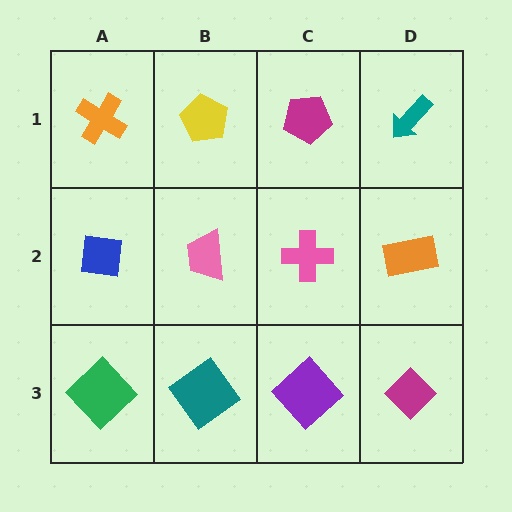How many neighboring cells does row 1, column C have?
3.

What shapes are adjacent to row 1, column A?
A blue square (row 2, column A), a yellow pentagon (row 1, column B).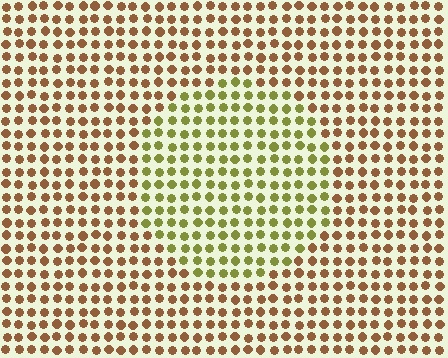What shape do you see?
I see a circle.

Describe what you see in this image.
The image is filled with small brown elements in a uniform arrangement. A circle-shaped region is visible where the elements are tinted to a slightly different hue, forming a subtle color boundary.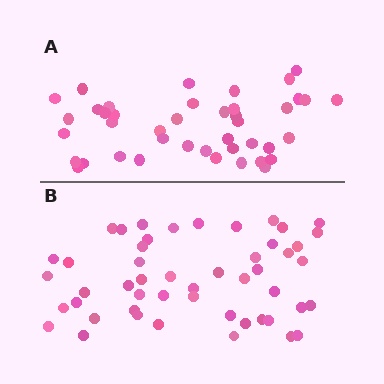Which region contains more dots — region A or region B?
Region B (the bottom region) has more dots.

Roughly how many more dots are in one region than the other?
Region B has roughly 8 or so more dots than region A.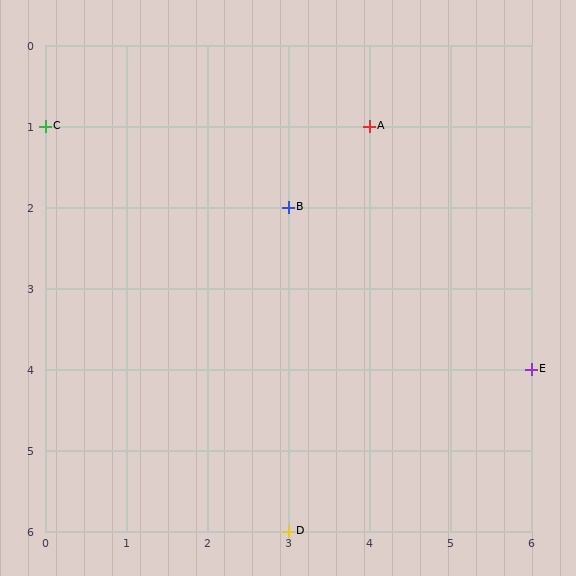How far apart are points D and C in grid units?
Points D and C are 3 columns and 5 rows apart (about 5.8 grid units diagonally).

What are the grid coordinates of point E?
Point E is at grid coordinates (6, 4).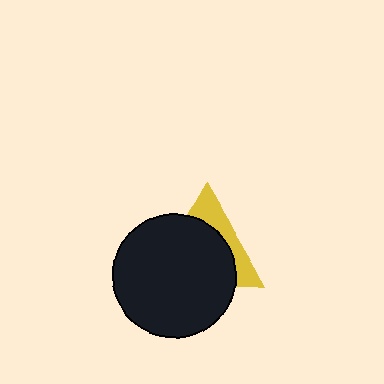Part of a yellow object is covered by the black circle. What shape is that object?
It is a triangle.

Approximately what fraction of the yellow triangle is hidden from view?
Roughly 68% of the yellow triangle is hidden behind the black circle.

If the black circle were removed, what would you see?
You would see the complete yellow triangle.